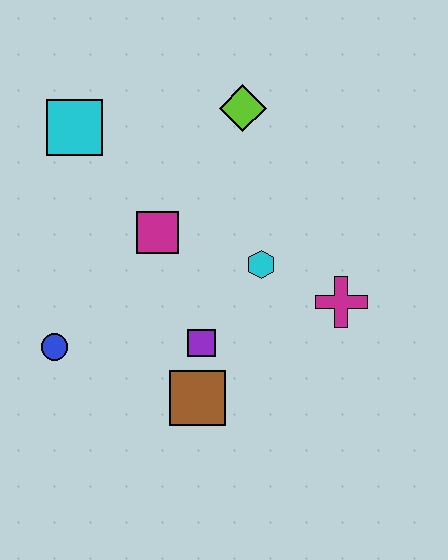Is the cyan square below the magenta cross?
No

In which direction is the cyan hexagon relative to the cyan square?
The cyan hexagon is to the right of the cyan square.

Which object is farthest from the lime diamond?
The blue circle is farthest from the lime diamond.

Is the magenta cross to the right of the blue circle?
Yes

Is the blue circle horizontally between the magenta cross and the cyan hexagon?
No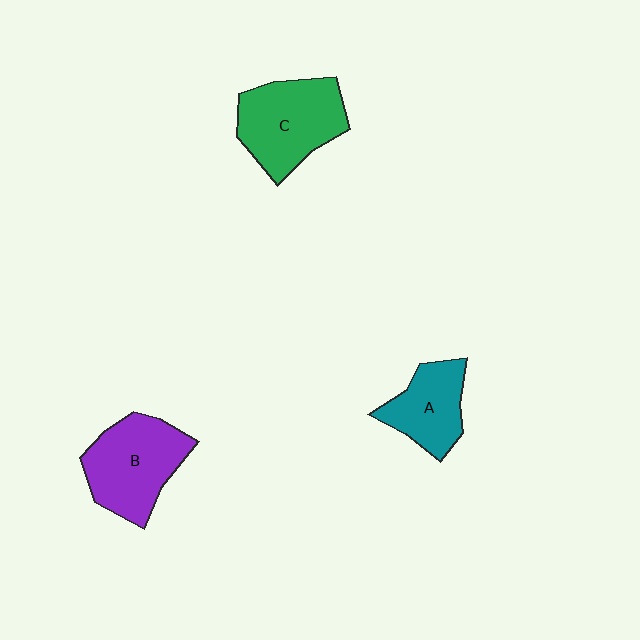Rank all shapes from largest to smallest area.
From largest to smallest: C (green), B (purple), A (teal).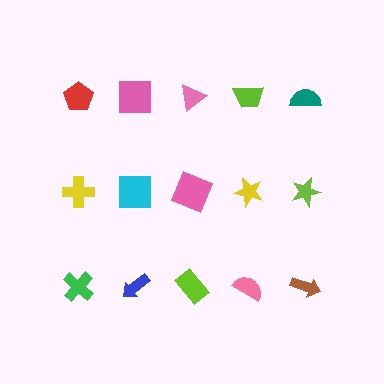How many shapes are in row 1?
5 shapes.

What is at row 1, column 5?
A teal semicircle.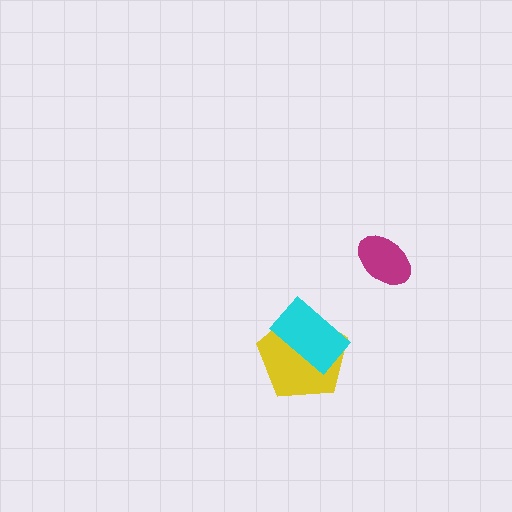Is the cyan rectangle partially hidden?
No, no other shape covers it.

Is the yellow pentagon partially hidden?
Yes, it is partially covered by another shape.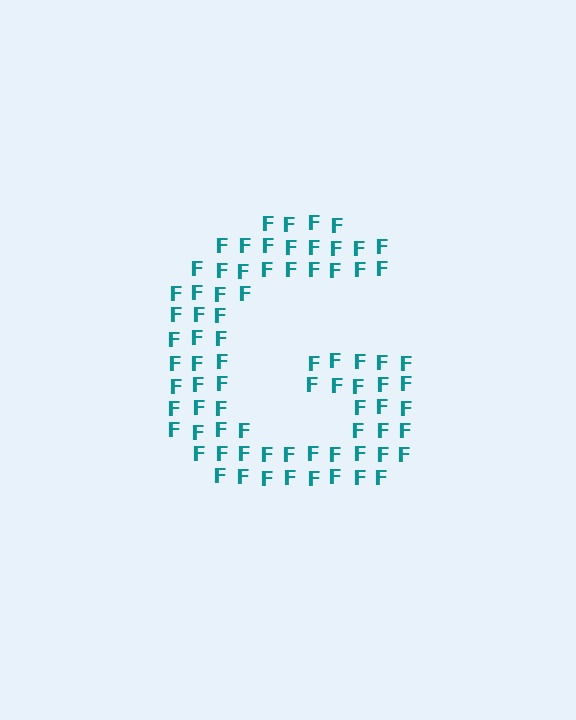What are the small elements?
The small elements are letter F's.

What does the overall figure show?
The overall figure shows the letter G.